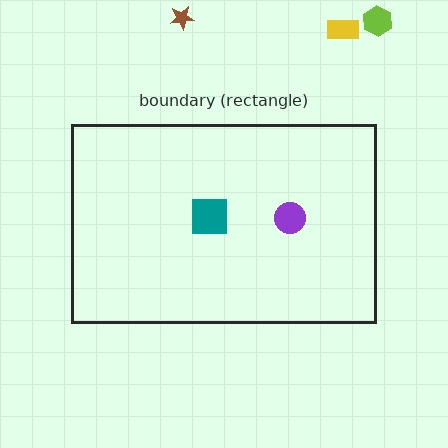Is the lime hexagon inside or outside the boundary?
Outside.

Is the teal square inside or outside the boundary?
Inside.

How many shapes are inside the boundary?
2 inside, 3 outside.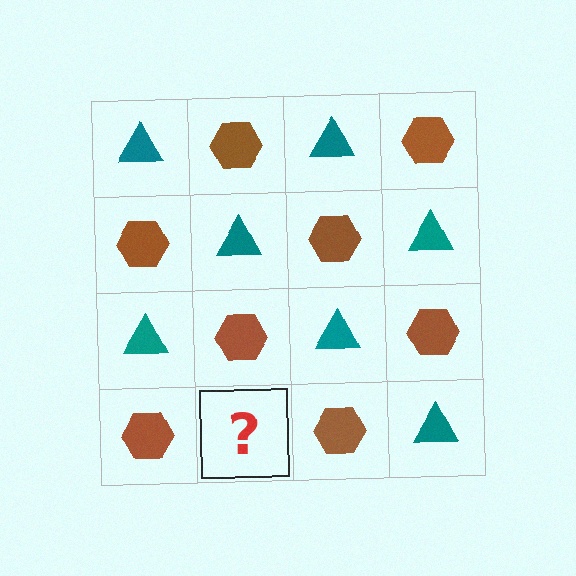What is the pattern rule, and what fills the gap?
The rule is that it alternates teal triangle and brown hexagon in a checkerboard pattern. The gap should be filled with a teal triangle.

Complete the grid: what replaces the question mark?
The question mark should be replaced with a teal triangle.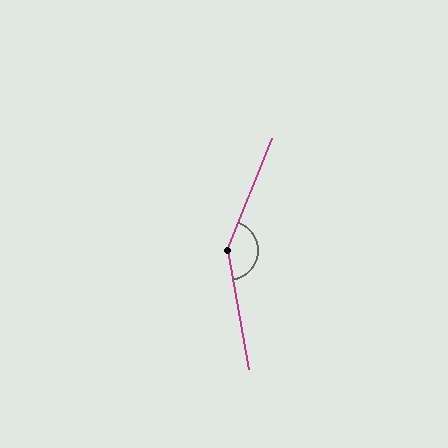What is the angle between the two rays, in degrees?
Approximately 148 degrees.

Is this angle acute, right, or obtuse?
It is obtuse.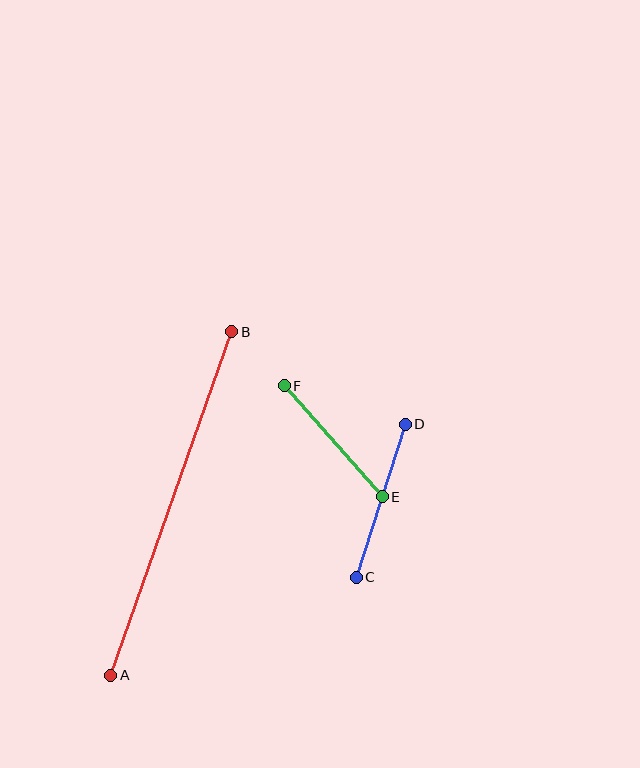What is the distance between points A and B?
The distance is approximately 364 pixels.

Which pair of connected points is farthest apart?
Points A and B are farthest apart.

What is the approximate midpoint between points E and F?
The midpoint is at approximately (333, 441) pixels.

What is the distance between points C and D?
The distance is approximately 160 pixels.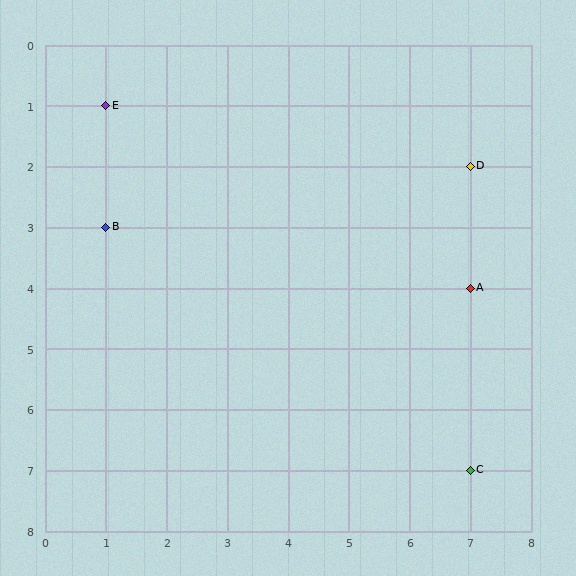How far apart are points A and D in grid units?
Points A and D are 2 rows apart.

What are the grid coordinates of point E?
Point E is at grid coordinates (1, 1).